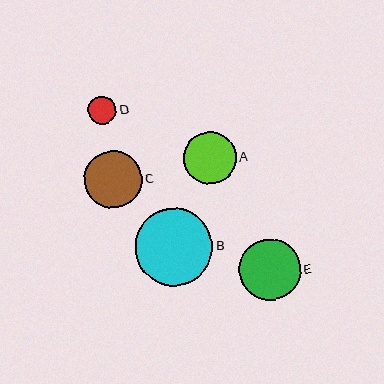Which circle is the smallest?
Circle D is the smallest with a size of approximately 28 pixels.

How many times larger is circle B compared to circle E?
Circle B is approximately 1.3 times the size of circle E.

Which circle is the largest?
Circle B is the largest with a size of approximately 77 pixels.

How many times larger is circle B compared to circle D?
Circle B is approximately 2.8 times the size of circle D.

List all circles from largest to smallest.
From largest to smallest: B, E, C, A, D.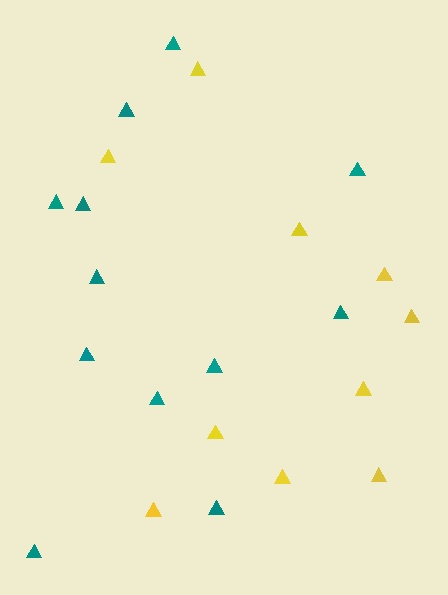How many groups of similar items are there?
There are 2 groups: one group of teal triangles (12) and one group of yellow triangles (10).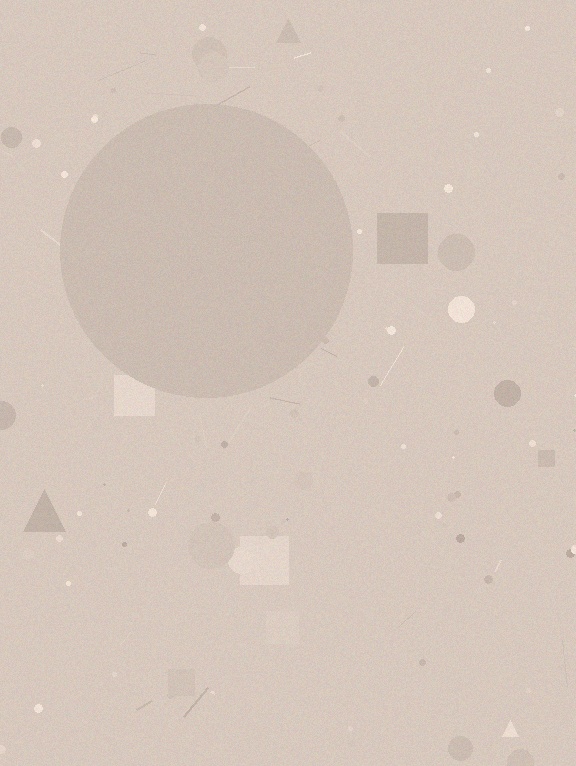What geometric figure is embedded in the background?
A circle is embedded in the background.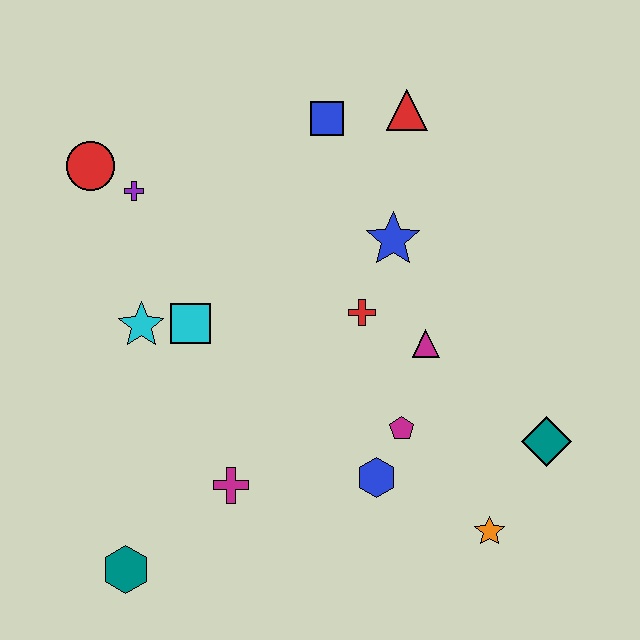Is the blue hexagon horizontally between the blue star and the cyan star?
Yes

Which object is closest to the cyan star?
The cyan square is closest to the cyan star.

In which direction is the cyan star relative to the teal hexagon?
The cyan star is above the teal hexagon.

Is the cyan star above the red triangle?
No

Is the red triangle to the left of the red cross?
No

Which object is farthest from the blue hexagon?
The red circle is farthest from the blue hexagon.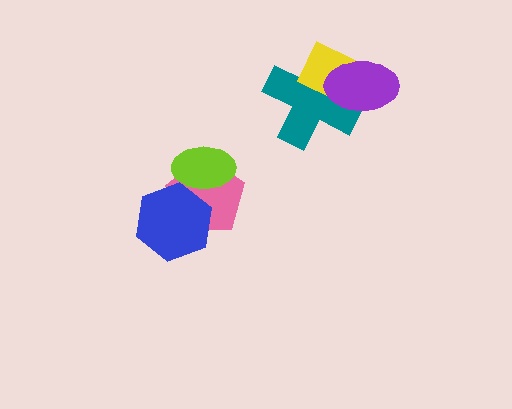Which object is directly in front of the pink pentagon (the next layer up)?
The lime ellipse is directly in front of the pink pentagon.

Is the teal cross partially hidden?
Yes, it is partially covered by another shape.